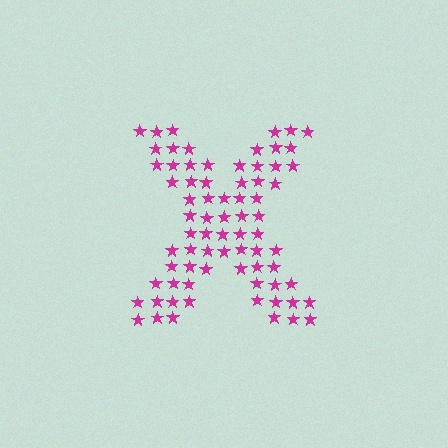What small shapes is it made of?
It is made of small stars.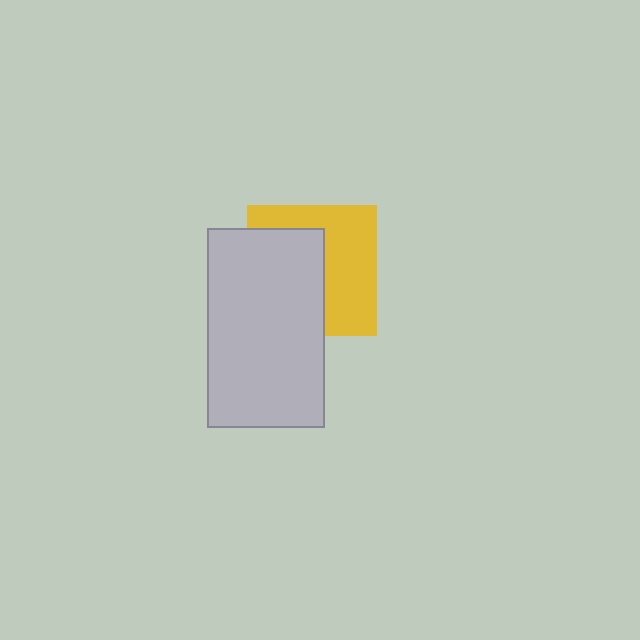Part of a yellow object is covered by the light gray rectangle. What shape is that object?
It is a square.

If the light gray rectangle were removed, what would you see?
You would see the complete yellow square.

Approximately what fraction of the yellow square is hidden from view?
Roughly 50% of the yellow square is hidden behind the light gray rectangle.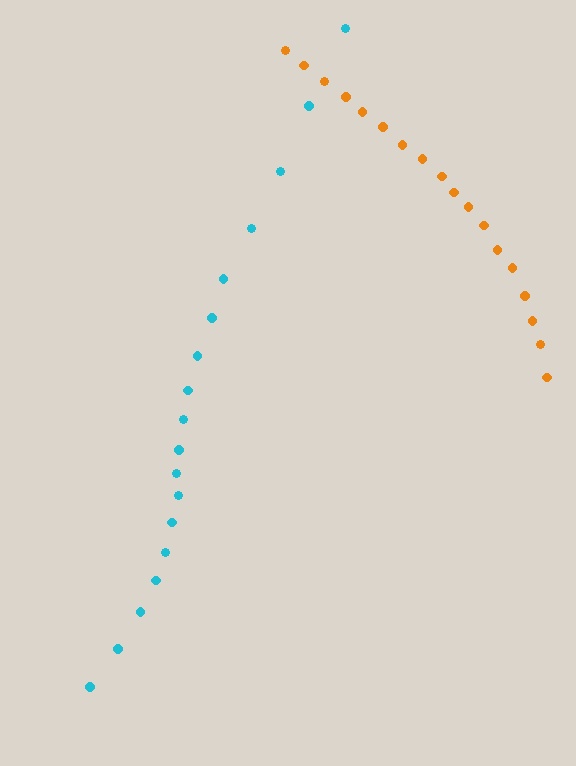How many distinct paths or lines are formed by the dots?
There are 2 distinct paths.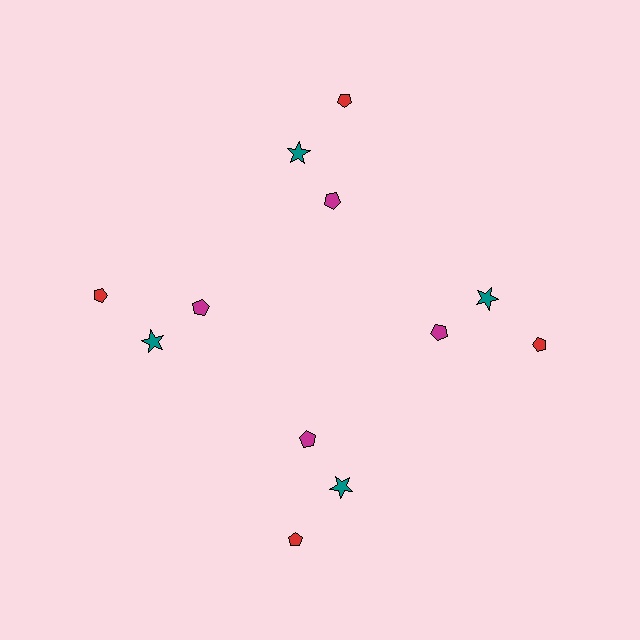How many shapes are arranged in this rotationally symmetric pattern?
There are 12 shapes, arranged in 4 groups of 3.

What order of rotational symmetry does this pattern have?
This pattern has 4-fold rotational symmetry.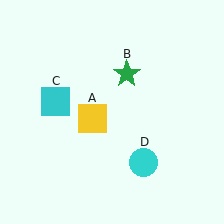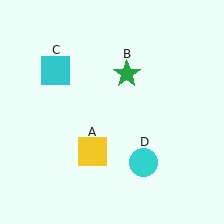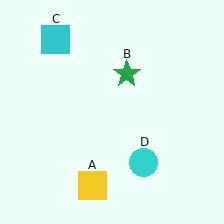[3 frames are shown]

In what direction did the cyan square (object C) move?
The cyan square (object C) moved up.